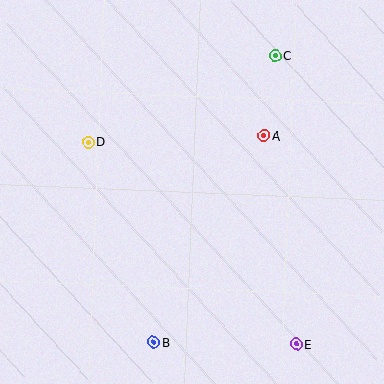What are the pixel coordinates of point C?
Point C is at (275, 56).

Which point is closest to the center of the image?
Point A at (264, 136) is closest to the center.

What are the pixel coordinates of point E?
Point E is at (296, 344).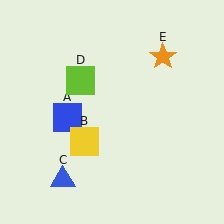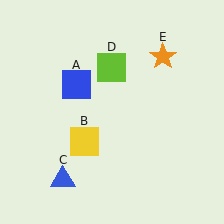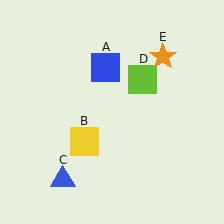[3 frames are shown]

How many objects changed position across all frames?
2 objects changed position: blue square (object A), lime square (object D).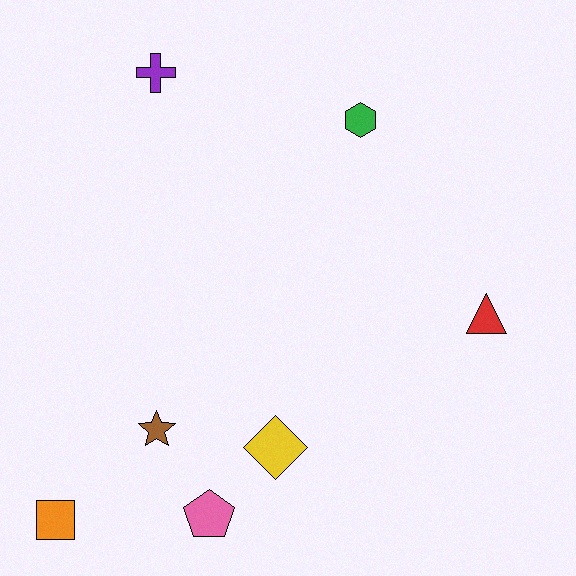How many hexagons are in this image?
There is 1 hexagon.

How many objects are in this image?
There are 7 objects.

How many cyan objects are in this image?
There are no cyan objects.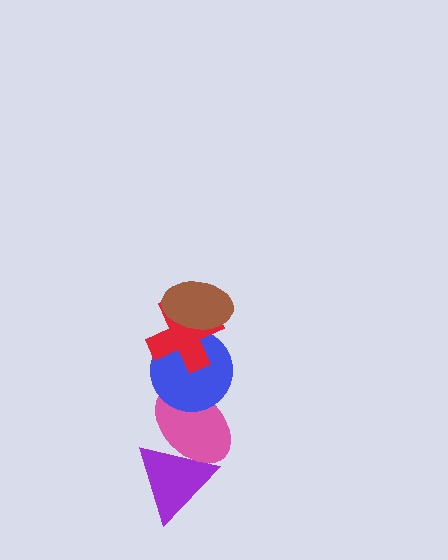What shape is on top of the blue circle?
The red cross is on top of the blue circle.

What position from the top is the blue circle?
The blue circle is 3rd from the top.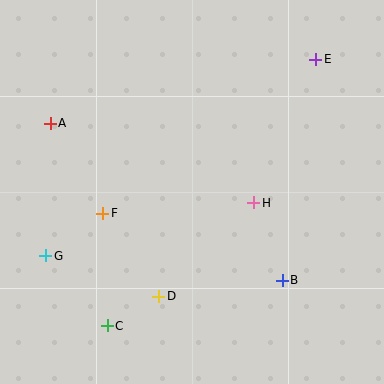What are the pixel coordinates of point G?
Point G is at (46, 256).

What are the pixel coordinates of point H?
Point H is at (254, 203).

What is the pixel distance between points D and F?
The distance between D and F is 100 pixels.